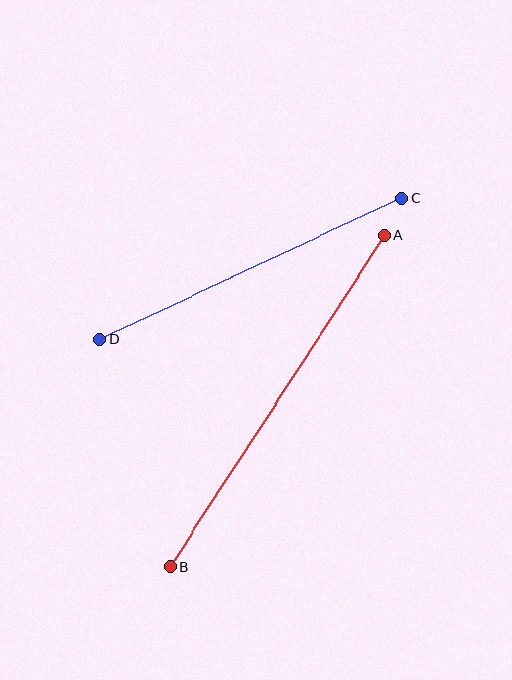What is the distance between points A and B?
The distance is approximately 394 pixels.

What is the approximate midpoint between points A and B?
The midpoint is at approximately (277, 401) pixels.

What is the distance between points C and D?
The distance is approximately 333 pixels.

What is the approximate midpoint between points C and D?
The midpoint is at approximately (251, 269) pixels.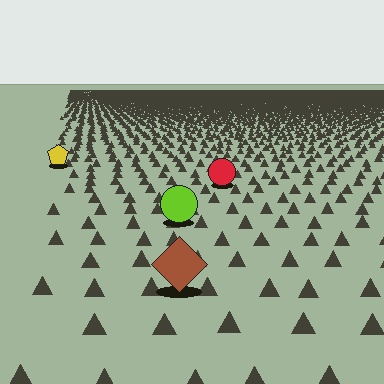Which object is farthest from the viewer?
The yellow pentagon is farthest from the viewer. It appears smaller and the ground texture around it is denser.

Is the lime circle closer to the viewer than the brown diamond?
No. The brown diamond is closer — you can tell from the texture gradient: the ground texture is coarser near it.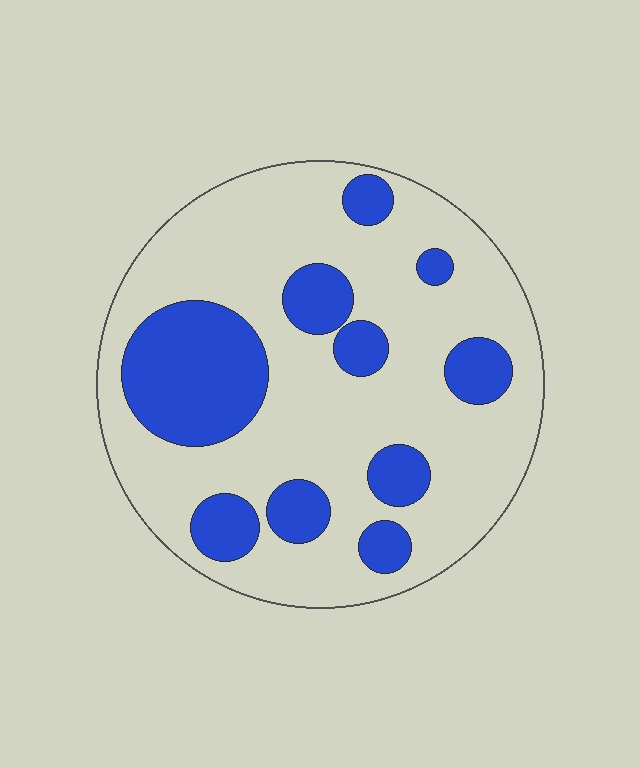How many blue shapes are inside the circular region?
10.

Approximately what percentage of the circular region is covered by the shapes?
Approximately 25%.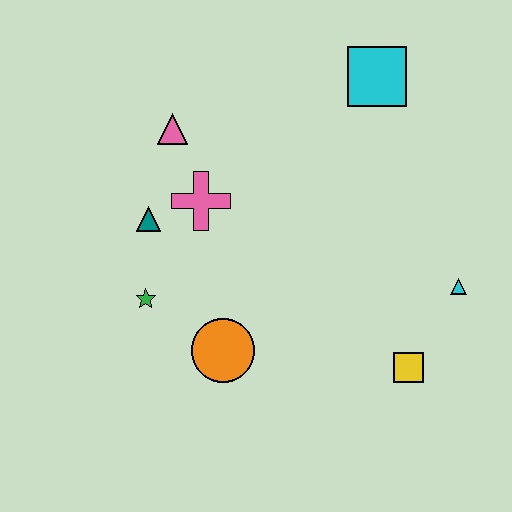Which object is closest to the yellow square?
The cyan triangle is closest to the yellow square.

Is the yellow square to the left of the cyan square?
No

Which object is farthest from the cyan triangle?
The pink triangle is farthest from the cyan triangle.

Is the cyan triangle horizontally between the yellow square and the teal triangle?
No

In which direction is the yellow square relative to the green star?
The yellow square is to the right of the green star.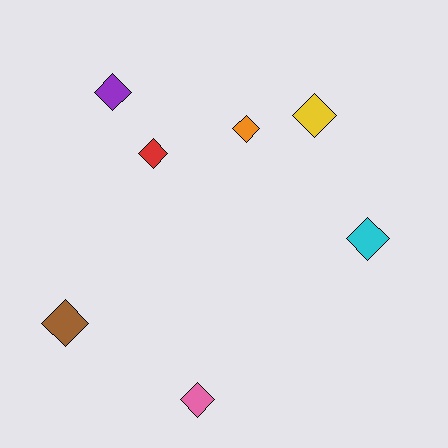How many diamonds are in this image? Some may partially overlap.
There are 7 diamonds.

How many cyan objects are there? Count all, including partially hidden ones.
There is 1 cyan object.